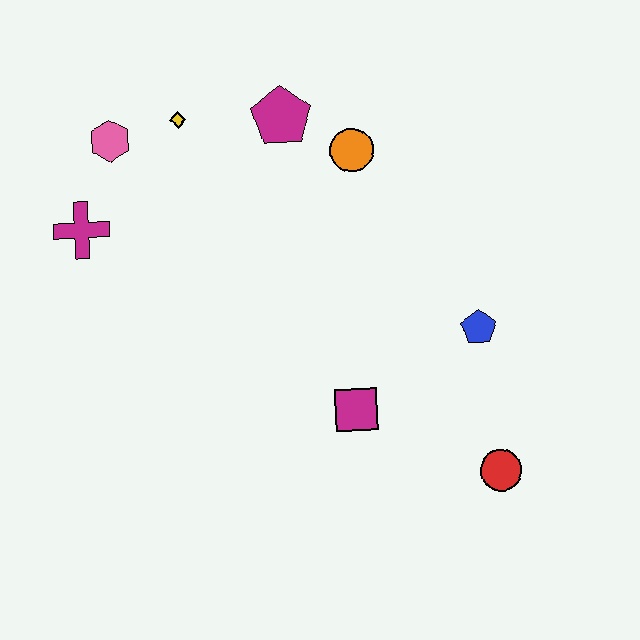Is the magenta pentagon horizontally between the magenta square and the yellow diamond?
Yes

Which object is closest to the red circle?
The blue pentagon is closest to the red circle.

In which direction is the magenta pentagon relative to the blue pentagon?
The magenta pentagon is above the blue pentagon.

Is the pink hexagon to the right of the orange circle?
No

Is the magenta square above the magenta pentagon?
No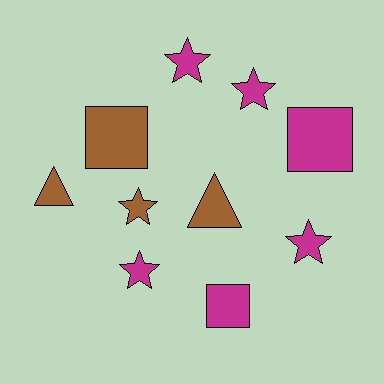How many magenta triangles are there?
There are no magenta triangles.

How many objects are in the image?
There are 10 objects.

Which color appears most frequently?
Magenta, with 6 objects.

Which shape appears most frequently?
Star, with 5 objects.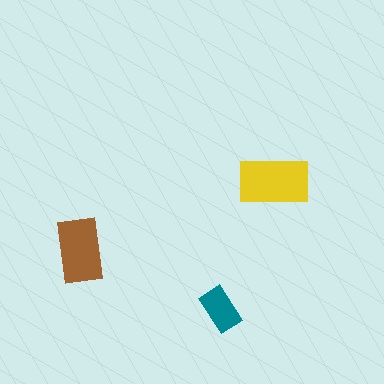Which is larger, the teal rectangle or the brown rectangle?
The brown one.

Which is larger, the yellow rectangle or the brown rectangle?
The yellow one.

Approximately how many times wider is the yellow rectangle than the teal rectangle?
About 1.5 times wider.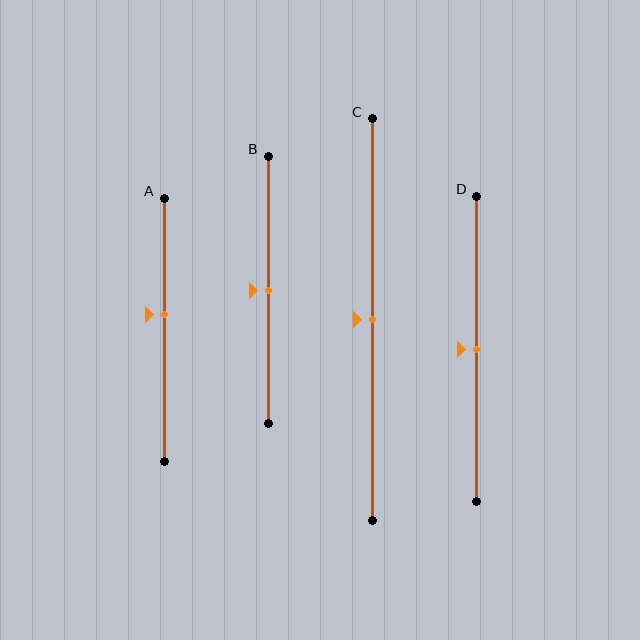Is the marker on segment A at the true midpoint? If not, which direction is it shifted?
No, the marker on segment A is shifted upward by about 6% of the segment length.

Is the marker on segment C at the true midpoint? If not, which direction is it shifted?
Yes, the marker on segment C is at the true midpoint.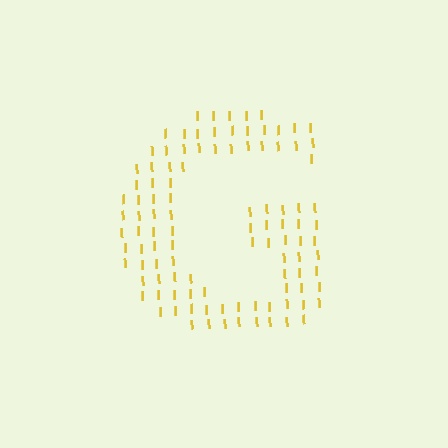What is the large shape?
The large shape is the letter G.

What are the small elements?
The small elements are letter I's.